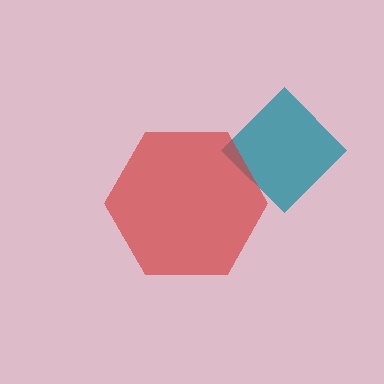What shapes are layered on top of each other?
The layered shapes are: a teal diamond, a red hexagon.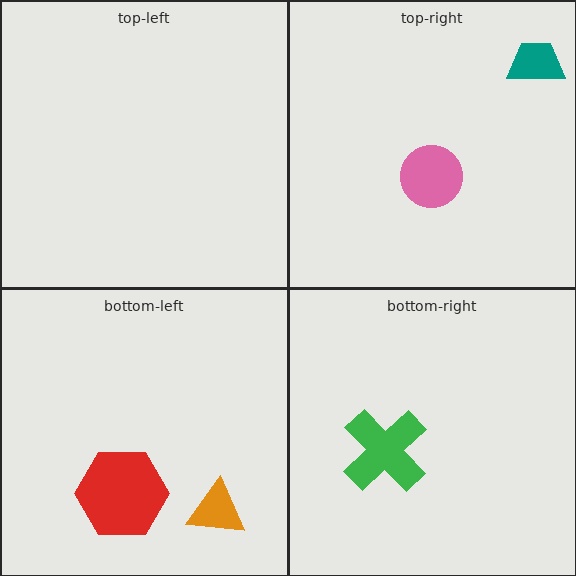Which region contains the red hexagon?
The bottom-left region.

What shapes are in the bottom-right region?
The green cross.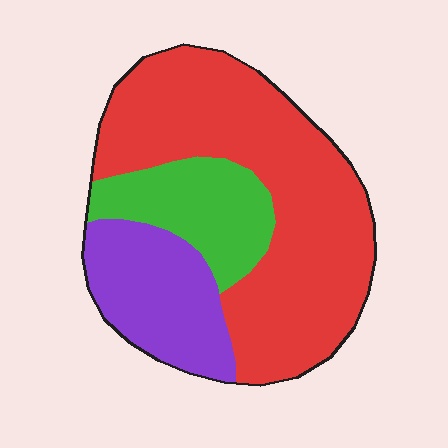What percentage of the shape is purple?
Purple takes up between a sixth and a third of the shape.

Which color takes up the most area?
Red, at roughly 60%.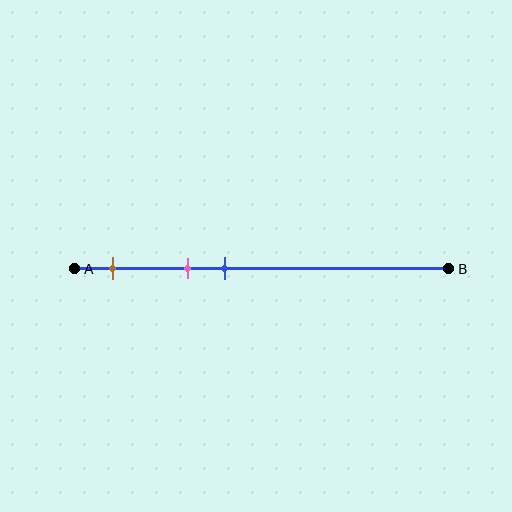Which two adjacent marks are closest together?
The pink and blue marks are the closest adjacent pair.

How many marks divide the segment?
There are 3 marks dividing the segment.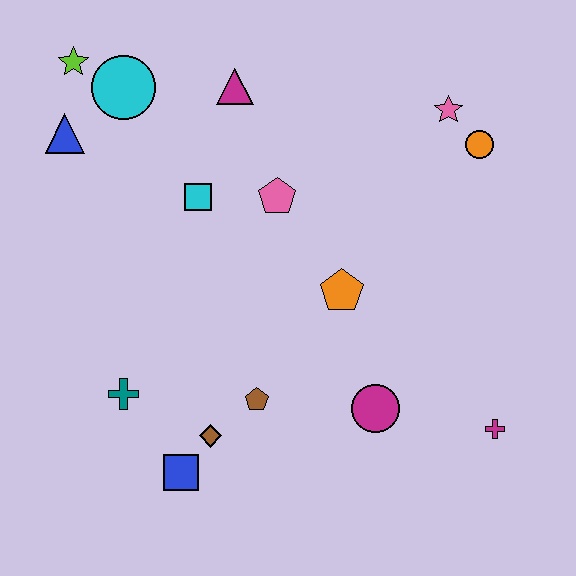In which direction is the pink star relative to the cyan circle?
The pink star is to the right of the cyan circle.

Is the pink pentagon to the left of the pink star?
Yes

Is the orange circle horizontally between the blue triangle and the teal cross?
No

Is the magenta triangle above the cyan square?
Yes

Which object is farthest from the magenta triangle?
The magenta cross is farthest from the magenta triangle.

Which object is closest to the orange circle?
The pink star is closest to the orange circle.